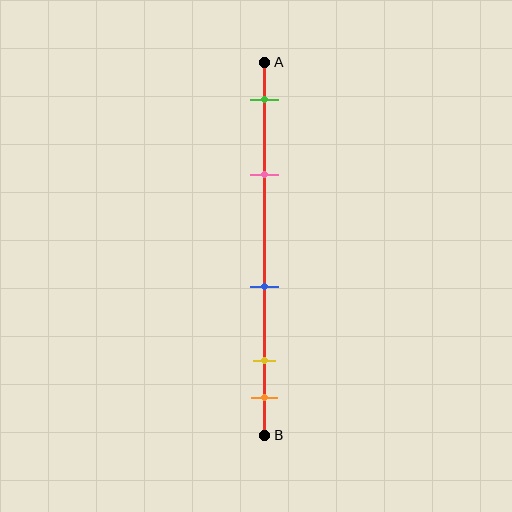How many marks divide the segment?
There are 5 marks dividing the segment.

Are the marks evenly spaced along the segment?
No, the marks are not evenly spaced.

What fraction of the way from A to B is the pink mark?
The pink mark is approximately 30% (0.3) of the way from A to B.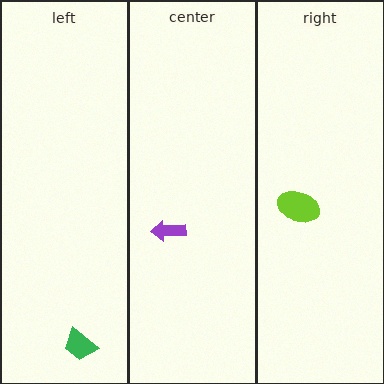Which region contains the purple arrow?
The center region.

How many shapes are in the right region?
1.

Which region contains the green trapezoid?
The left region.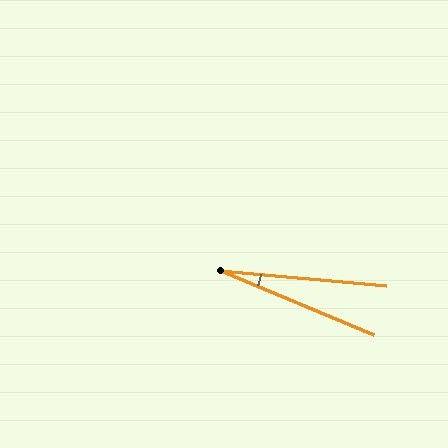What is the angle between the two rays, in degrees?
Approximately 18 degrees.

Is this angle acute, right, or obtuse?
It is acute.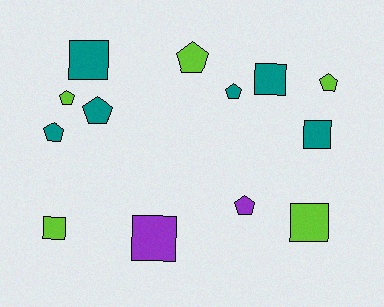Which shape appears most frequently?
Pentagon, with 7 objects.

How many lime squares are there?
There are 2 lime squares.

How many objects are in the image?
There are 13 objects.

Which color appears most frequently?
Teal, with 6 objects.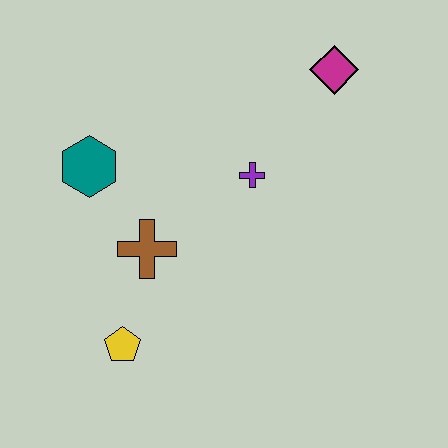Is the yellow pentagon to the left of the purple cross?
Yes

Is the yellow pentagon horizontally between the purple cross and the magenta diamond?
No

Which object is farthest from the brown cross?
The magenta diamond is farthest from the brown cross.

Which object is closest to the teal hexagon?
The brown cross is closest to the teal hexagon.